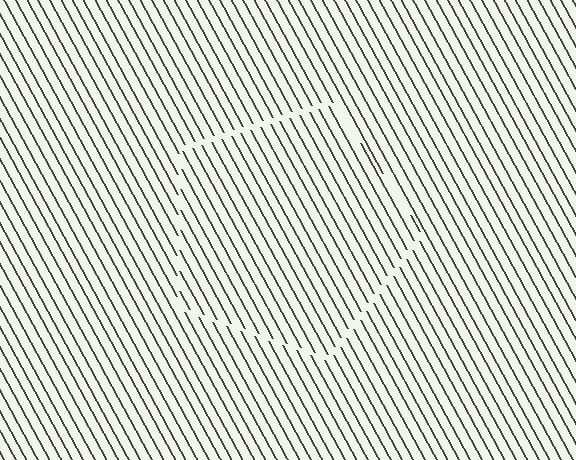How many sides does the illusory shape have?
5 sides — the line-ends trace a pentagon.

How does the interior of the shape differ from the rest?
The interior of the shape contains the same grating, shifted by half a period — the contour is defined by the phase discontinuity where line-ends from the inner and outer gratings abut.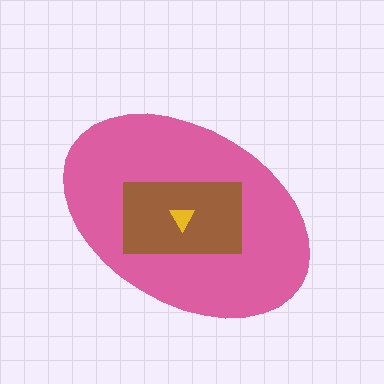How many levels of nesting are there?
3.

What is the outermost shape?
The pink ellipse.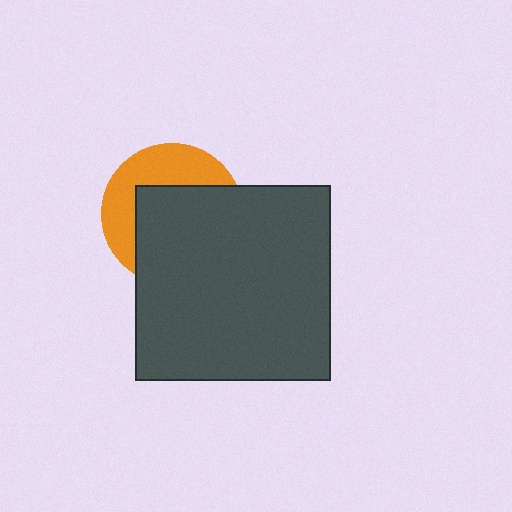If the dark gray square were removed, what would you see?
You would see the complete orange circle.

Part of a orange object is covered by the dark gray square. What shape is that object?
It is a circle.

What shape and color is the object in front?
The object in front is a dark gray square.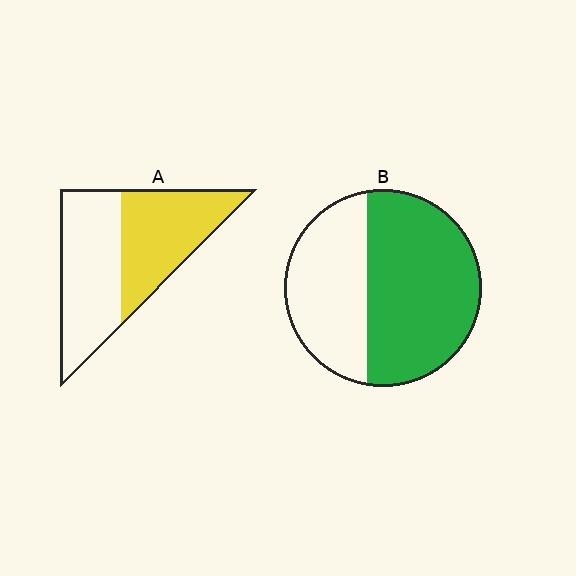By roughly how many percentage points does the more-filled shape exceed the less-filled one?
By roughly 15 percentage points (B over A).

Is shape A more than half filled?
Roughly half.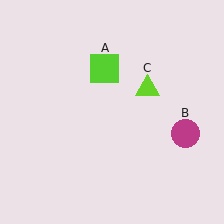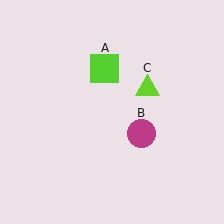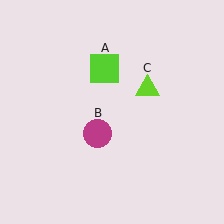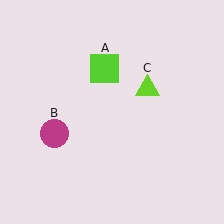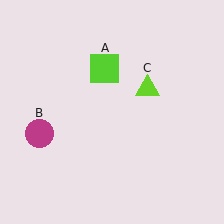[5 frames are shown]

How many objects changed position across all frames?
1 object changed position: magenta circle (object B).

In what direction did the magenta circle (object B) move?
The magenta circle (object B) moved left.